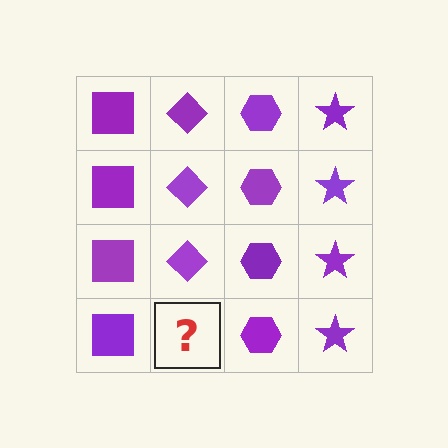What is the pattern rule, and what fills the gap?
The rule is that each column has a consistent shape. The gap should be filled with a purple diamond.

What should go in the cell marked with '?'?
The missing cell should contain a purple diamond.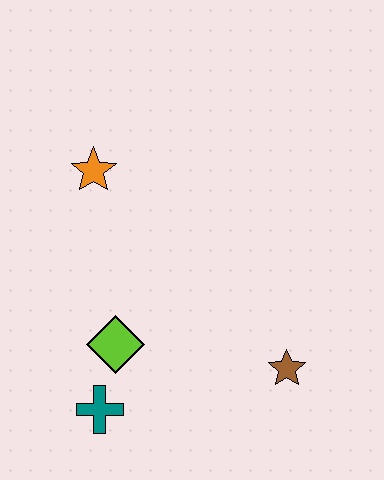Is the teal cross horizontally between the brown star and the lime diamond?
No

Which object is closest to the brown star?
The lime diamond is closest to the brown star.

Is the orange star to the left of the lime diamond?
Yes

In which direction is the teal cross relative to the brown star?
The teal cross is to the left of the brown star.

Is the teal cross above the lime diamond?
No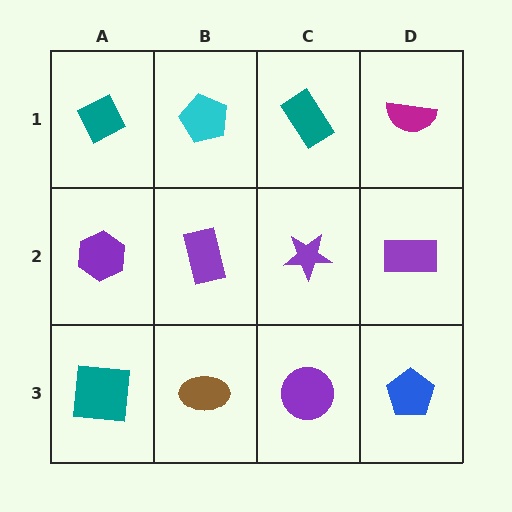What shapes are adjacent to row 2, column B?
A cyan pentagon (row 1, column B), a brown ellipse (row 3, column B), a purple hexagon (row 2, column A), a purple star (row 2, column C).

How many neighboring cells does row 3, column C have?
3.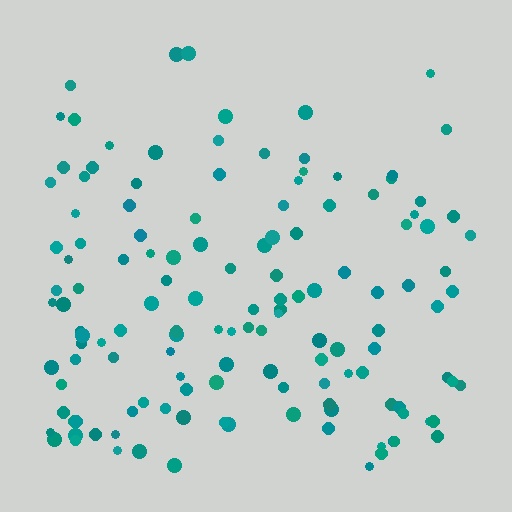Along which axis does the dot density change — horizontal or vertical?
Vertical.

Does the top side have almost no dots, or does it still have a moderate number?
Still a moderate number, just noticeably fewer than the bottom.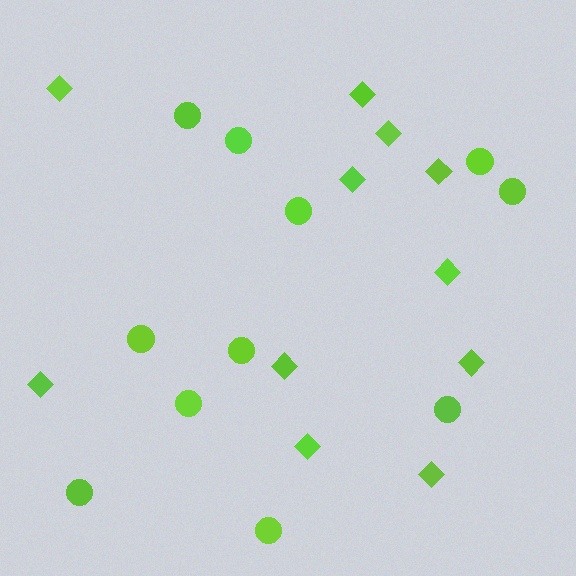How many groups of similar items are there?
There are 2 groups: one group of diamonds (11) and one group of circles (11).